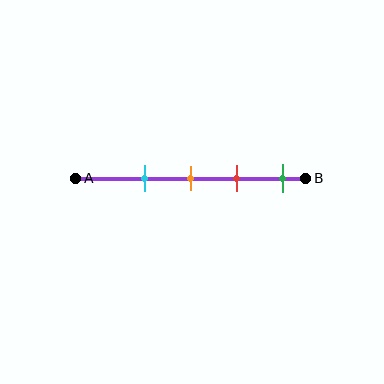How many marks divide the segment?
There are 4 marks dividing the segment.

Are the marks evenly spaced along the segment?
Yes, the marks are approximately evenly spaced.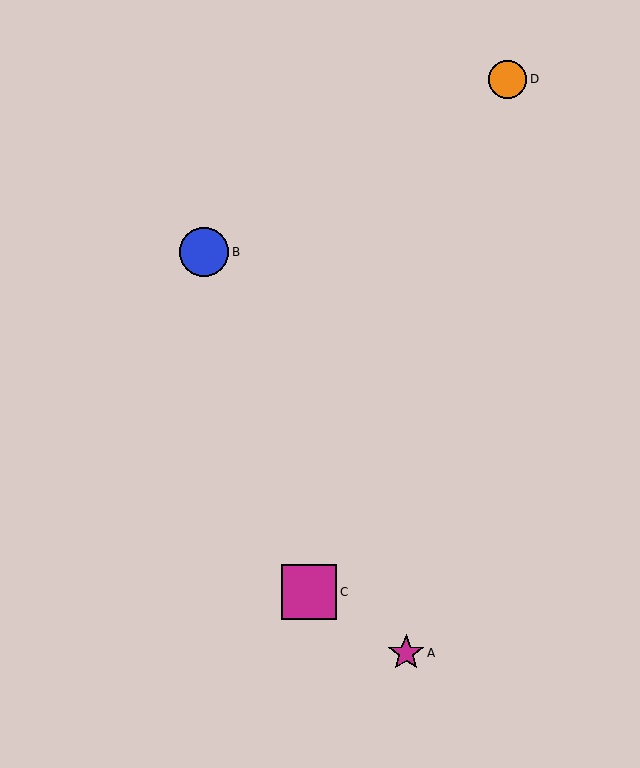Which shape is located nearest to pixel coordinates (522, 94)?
The orange circle (labeled D) at (508, 79) is nearest to that location.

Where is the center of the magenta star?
The center of the magenta star is at (406, 653).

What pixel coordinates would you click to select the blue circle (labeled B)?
Click at (204, 252) to select the blue circle B.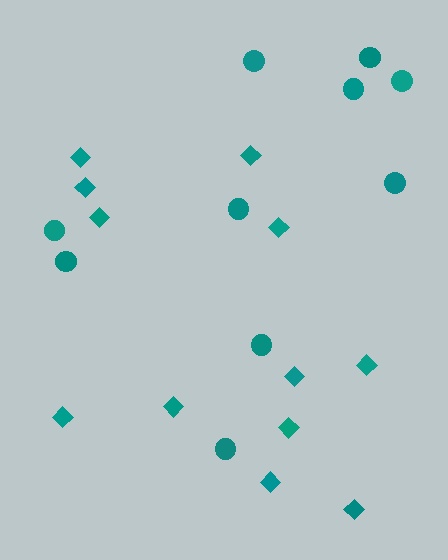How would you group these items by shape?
There are 2 groups: one group of diamonds (12) and one group of circles (10).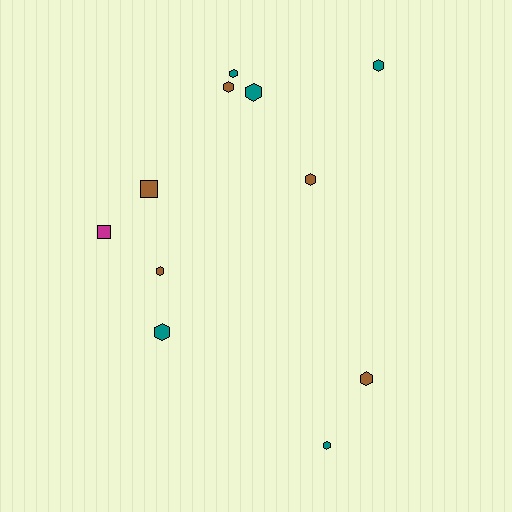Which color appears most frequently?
Brown, with 5 objects.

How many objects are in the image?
There are 11 objects.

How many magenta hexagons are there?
There are no magenta hexagons.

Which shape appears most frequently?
Hexagon, with 9 objects.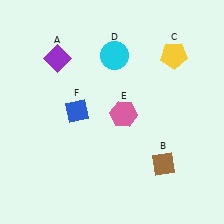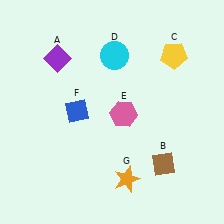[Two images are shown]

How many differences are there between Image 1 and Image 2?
There is 1 difference between the two images.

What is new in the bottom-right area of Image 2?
An orange star (G) was added in the bottom-right area of Image 2.